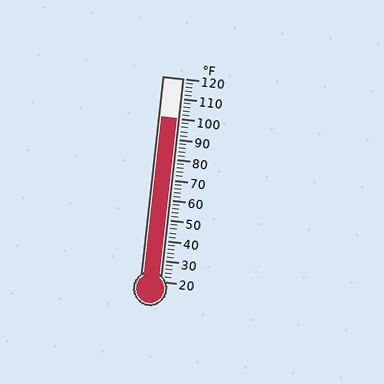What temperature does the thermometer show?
The thermometer shows approximately 100°F.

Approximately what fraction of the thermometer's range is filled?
The thermometer is filled to approximately 80% of its range.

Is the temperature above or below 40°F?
The temperature is above 40°F.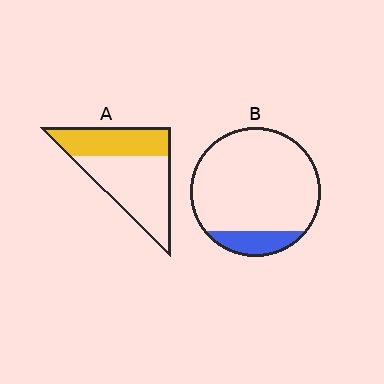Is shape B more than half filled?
No.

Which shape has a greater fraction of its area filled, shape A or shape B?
Shape A.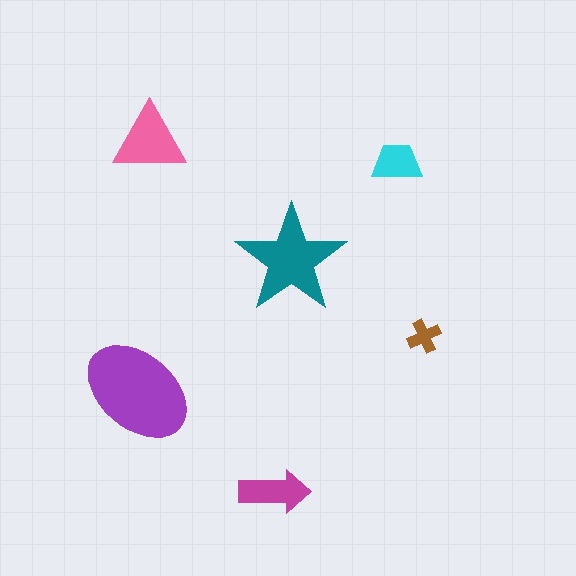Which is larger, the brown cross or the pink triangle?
The pink triangle.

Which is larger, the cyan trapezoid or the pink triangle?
The pink triangle.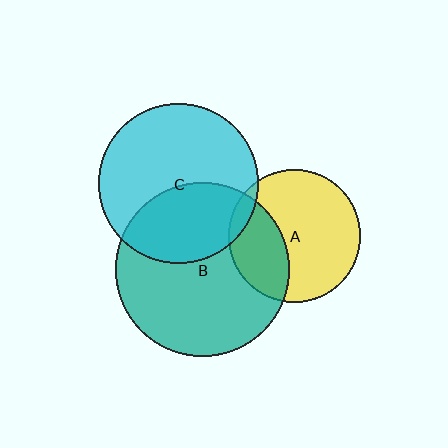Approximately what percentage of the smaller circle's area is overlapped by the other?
Approximately 40%.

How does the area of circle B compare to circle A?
Approximately 1.7 times.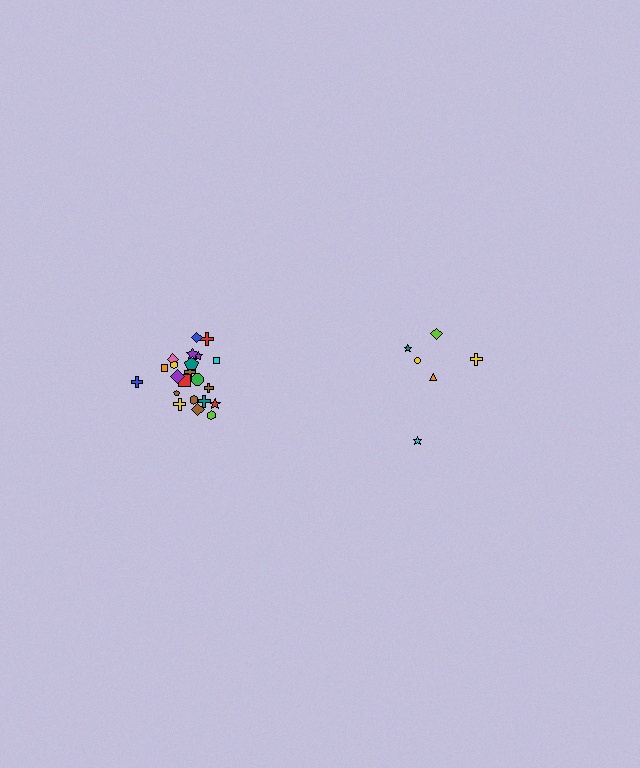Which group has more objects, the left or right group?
The left group.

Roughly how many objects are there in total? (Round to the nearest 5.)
Roughly 30 objects in total.